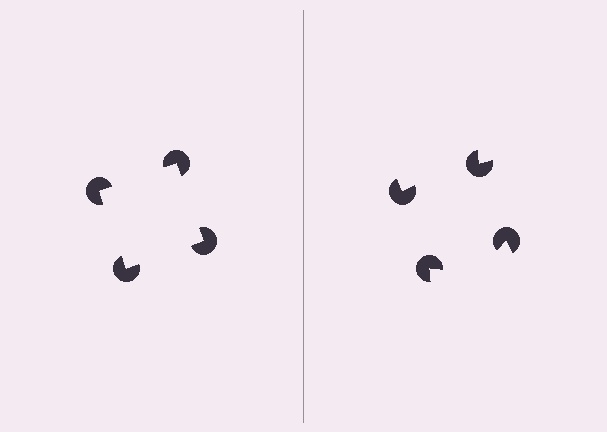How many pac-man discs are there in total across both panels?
8 — 4 on each side.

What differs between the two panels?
The pac-man discs are positioned identically on both sides; only the wedge orientations differ. On the left they align to a square; on the right they are misaligned.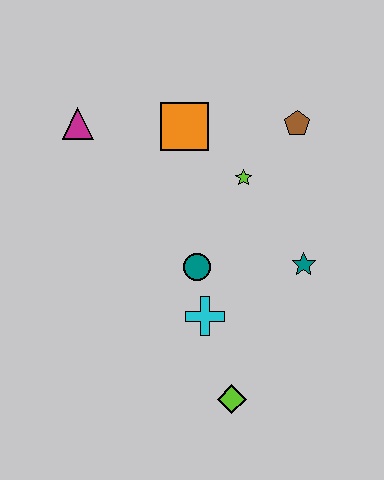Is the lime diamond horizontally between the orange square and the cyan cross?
No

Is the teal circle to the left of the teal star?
Yes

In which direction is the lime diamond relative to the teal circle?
The lime diamond is below the teal circle.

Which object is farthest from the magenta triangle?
The lime diamond is farthest from the magenta triangle.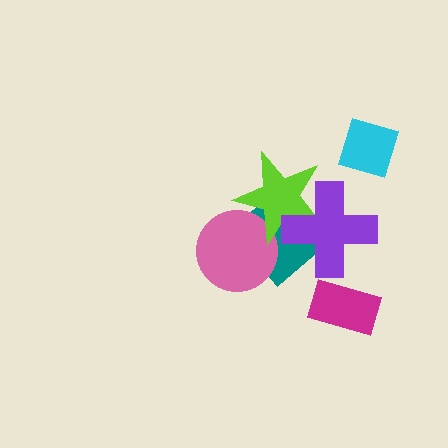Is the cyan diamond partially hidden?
No, no other shape covers it.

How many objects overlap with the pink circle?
2 objects overlap with the pink circle.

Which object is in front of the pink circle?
The lime star is in front of the pink circle.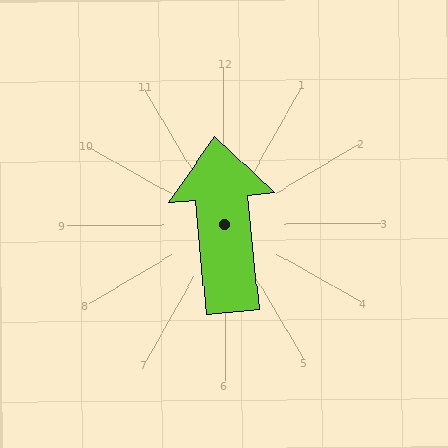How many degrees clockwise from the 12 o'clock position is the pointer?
Approximately 355 degrees.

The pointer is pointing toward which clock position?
Roughly 12 o'clock.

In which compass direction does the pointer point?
North.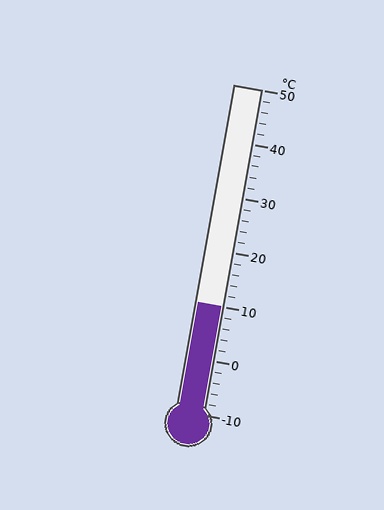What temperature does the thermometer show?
The thermometer shows approximately 10°C.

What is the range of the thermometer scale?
The thermometer scale ranges from -10°C to 50°C.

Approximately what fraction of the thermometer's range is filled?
The thermometer is filled to approximately 35% of its range.